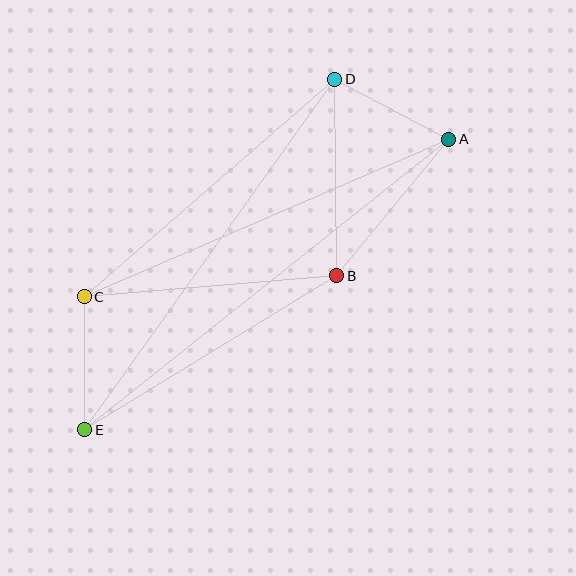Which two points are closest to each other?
Points A and D are closest to each other.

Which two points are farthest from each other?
Points A and E are farthest from each other.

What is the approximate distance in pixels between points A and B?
The distance between A and B is approximately 176 pixels.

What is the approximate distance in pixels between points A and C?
The distance between A and C is approximately 397 pixels.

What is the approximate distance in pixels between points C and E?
The distance between C and E is approximately 133 pixels.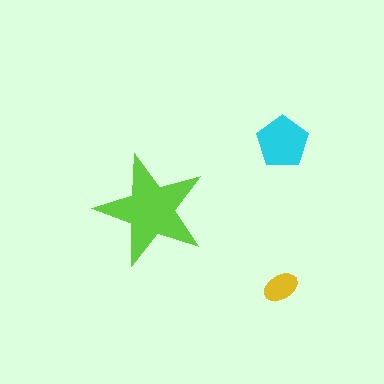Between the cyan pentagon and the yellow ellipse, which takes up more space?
The cyan pentagon.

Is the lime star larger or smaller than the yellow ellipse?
Larger.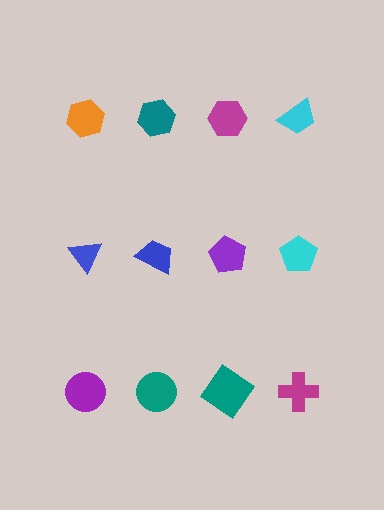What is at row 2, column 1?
A blue triangle.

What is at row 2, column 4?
A cyan pentagon.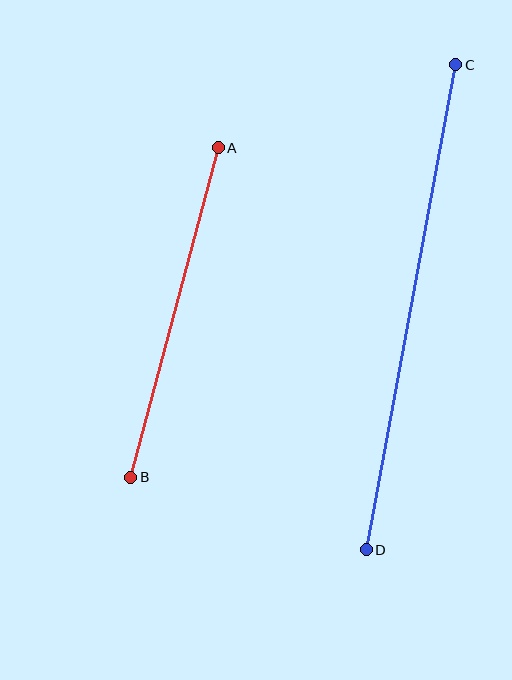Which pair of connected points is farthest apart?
Points C and D are farthest apart.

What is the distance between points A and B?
The distance is approximately 341 pixels.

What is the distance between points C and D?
The distance is approximately 493 pixels.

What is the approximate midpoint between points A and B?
The midpoint is at approximately (175, 312) pixels.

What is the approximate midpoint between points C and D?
The midpoint is at approximately (411, 307) pixels.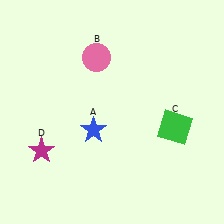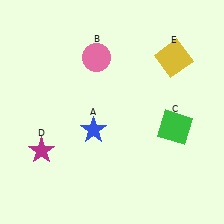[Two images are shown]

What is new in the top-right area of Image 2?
A yellow square (E) was added in the top-right area of Image 2.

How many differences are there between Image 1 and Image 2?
There is 1 difference between the two images.